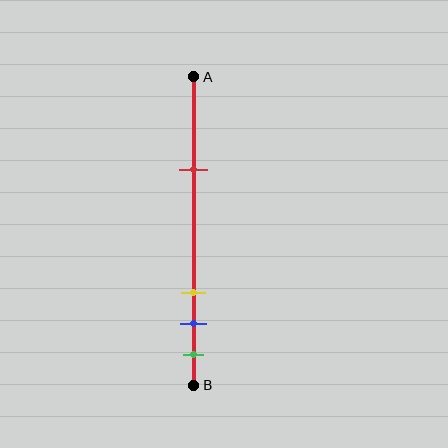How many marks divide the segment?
There are 4 marks dividing the segment.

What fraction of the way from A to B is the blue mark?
The blue mark is approximately 80% (0.8) of the way from A to B.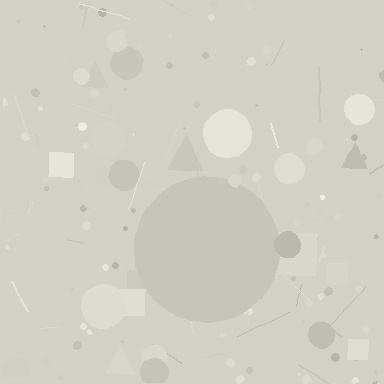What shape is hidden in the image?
A circle is hidden in the image.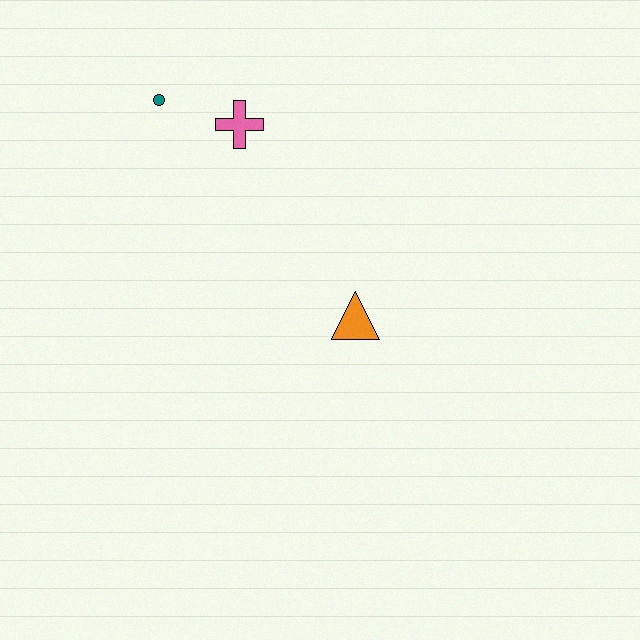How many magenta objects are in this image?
There are no magenta objects.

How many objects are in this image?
There are 3 objects.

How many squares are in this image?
There are no squares.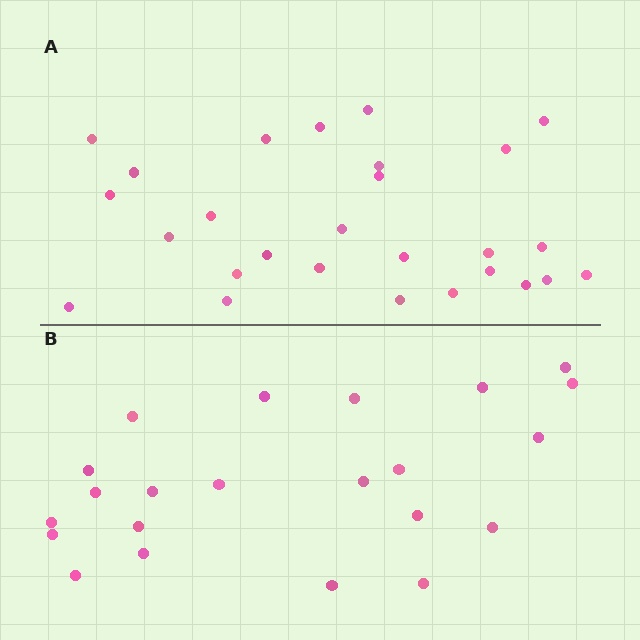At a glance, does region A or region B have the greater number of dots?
Region A (the top region) has more dots.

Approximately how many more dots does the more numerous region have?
Region A has about 5 more dots than region B.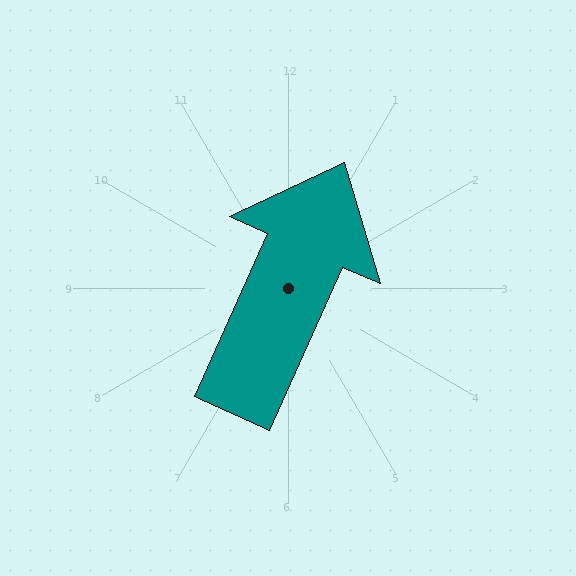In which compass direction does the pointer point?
Northeast.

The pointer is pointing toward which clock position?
Roughly 1 o'clock.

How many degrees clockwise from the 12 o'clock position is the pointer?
Approximately 24 degrees.